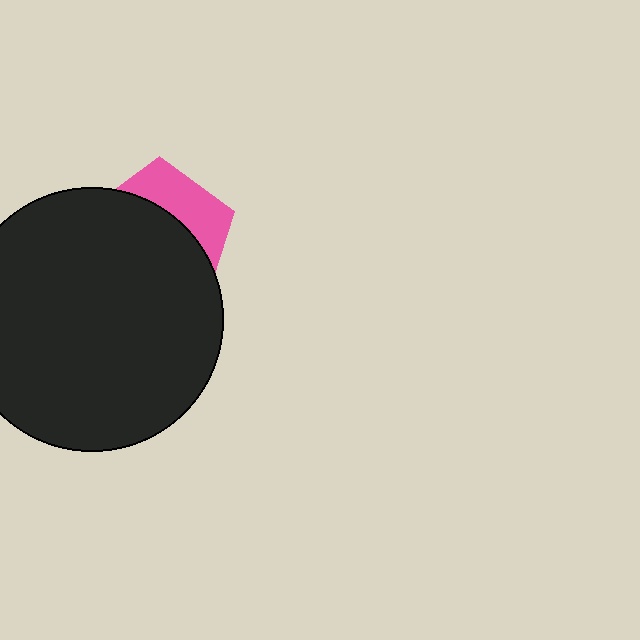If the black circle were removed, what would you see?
You would see the complete pink pentagon.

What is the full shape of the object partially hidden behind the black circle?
The partially hidden object is a pink pentagon.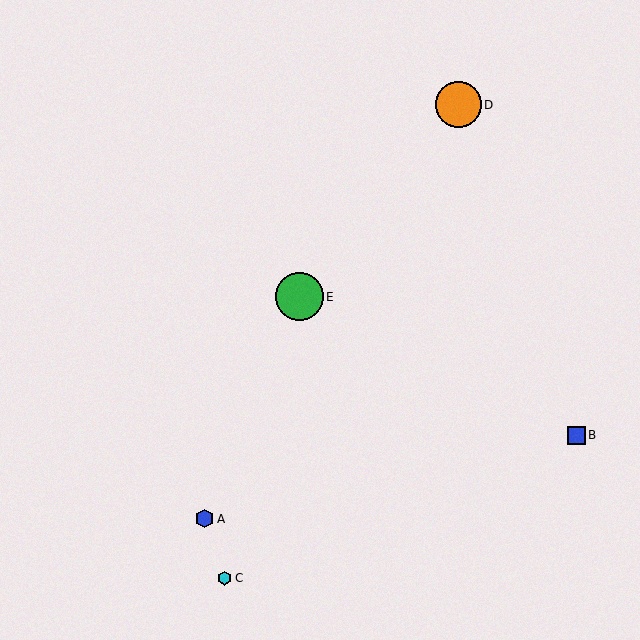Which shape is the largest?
The green circle (labeled E) is the largest.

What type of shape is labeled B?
Shape B is a blue square.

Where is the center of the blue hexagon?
The center of the blue hexagon is at (204, 519).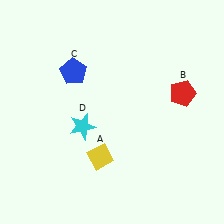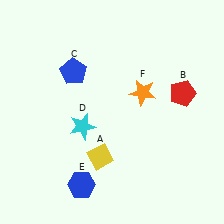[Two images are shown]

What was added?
A blue hexagon (E), an orange star (F) were added in Image 2.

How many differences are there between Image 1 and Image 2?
There are 2 differences between the two images.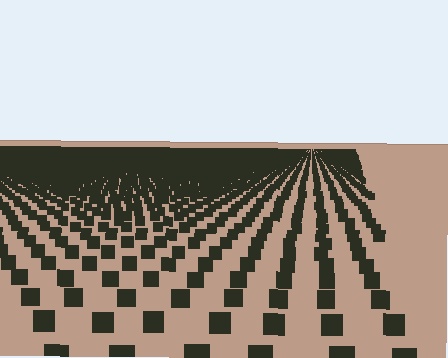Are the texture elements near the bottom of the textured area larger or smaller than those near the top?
Larger. Near the bottom, elements are closer to the viewer and appear at a bigger on-screen size.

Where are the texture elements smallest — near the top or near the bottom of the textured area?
Near the top.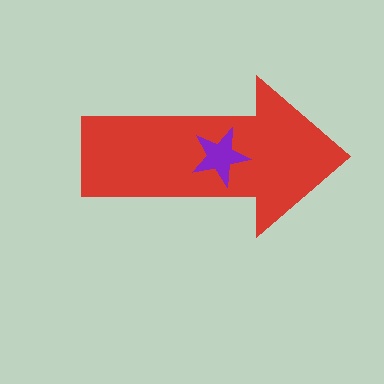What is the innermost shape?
The purple star.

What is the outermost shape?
The red arrow.